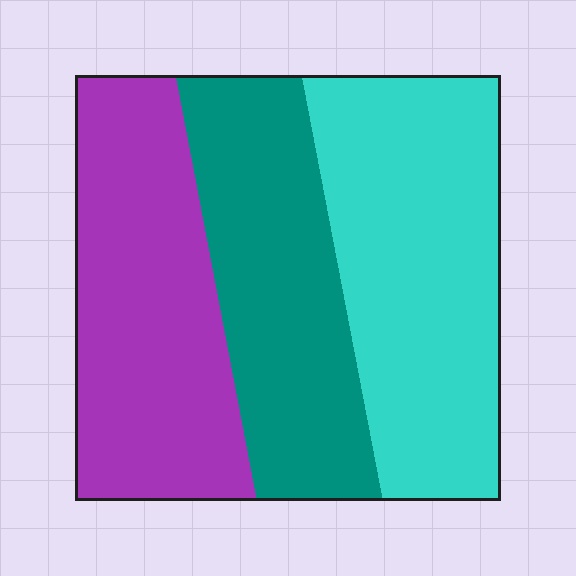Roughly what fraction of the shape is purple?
Purple covers 33% of the shape.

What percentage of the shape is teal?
Teal covers around 30% of the shape.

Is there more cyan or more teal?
Cyan.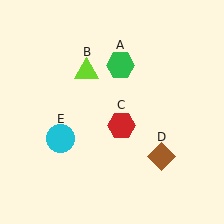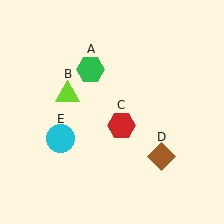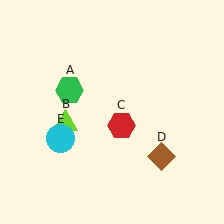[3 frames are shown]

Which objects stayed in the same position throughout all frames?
Red hexagon (object C) and brown diamond (object D) and cyan circle (object E) remained stationary.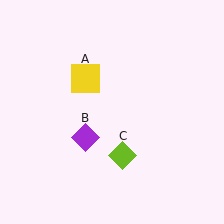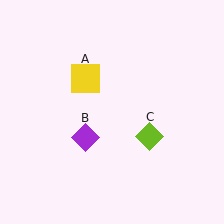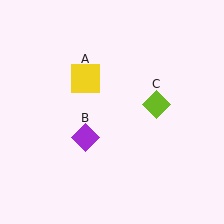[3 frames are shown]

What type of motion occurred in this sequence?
The lime diamond (object C) rotated counterclockwise around the center of the scene.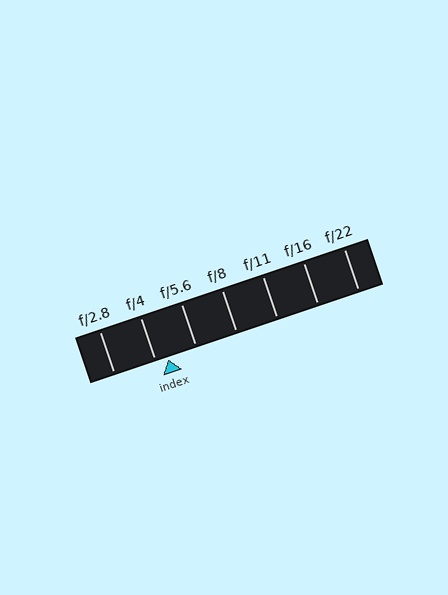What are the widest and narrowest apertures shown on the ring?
The widest aperture shown is f/2.8 and the narrowest is f/22.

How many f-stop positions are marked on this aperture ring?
There are 7 f-stop positions marked.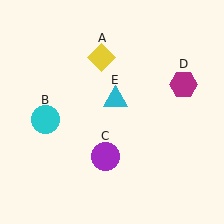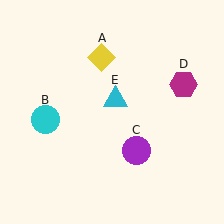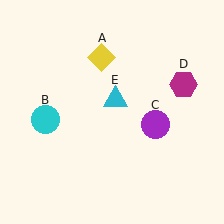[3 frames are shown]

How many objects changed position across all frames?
1 object changed position: purple circle (object C).